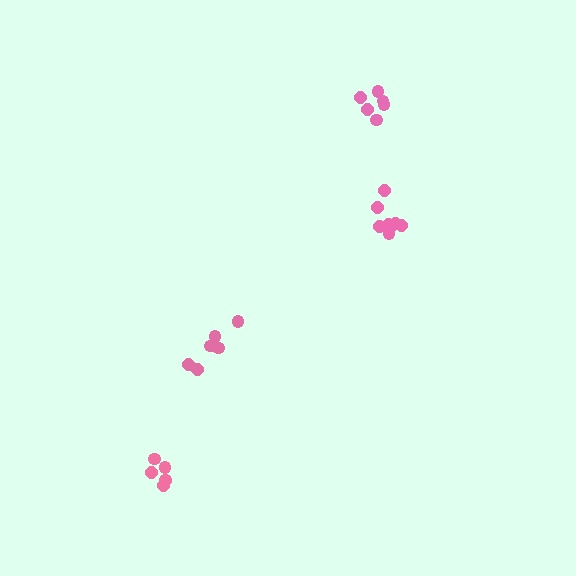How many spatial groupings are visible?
There are 4 spatial groupings.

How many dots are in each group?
Group 1: 6 dots, Group 2: 6 dots, Group 3: 8 dots, Group 4: 6 dots (26 total).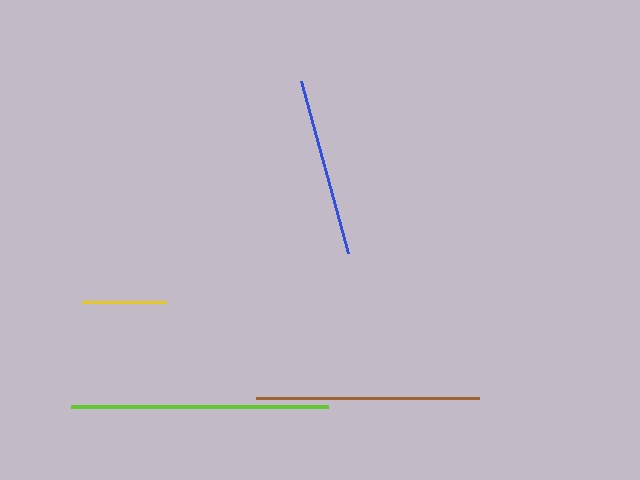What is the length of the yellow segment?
The yellow segment is approximately 84 pixels long.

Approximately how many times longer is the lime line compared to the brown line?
The lime line is approximately 1.2 times the length of the brown line.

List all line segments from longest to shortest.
From longest to shortest: lime, brown, blue, yellow.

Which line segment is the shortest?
The yellow line is the shortest at approximately 84 pixels.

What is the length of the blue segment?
The blue segment is approximately 178 pixels long.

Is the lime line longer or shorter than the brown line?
The lime line is longer than the brown line.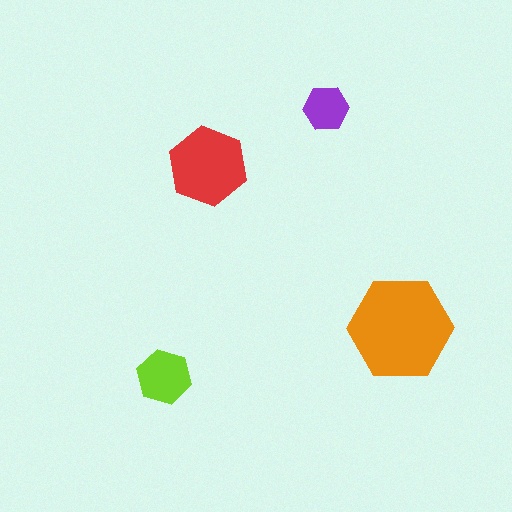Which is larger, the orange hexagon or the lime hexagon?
The orange one.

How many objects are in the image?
There are 4 objects in the image.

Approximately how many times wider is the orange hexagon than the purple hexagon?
About 2.5 times wider.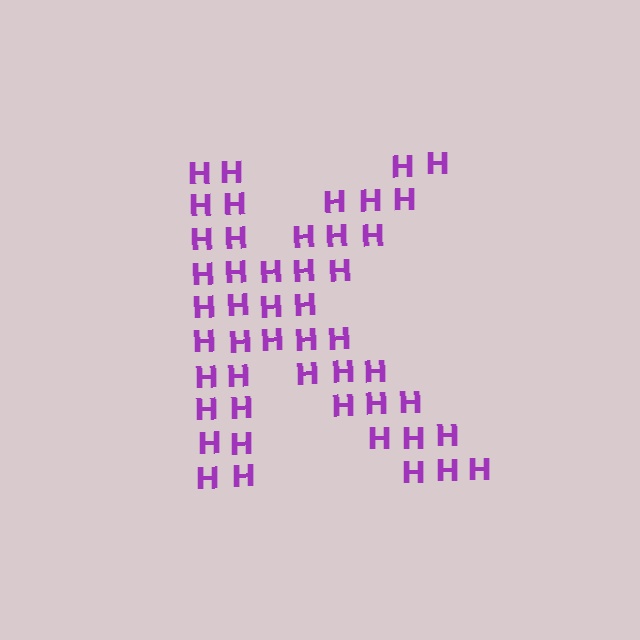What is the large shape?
The large shape is the letter K.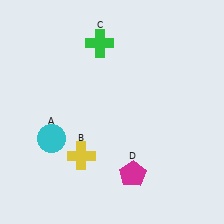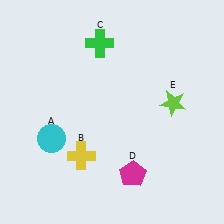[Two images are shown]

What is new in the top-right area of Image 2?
A lime star (E) was added in the top-right area of Image 2.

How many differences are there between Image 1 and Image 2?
There is 1 difference between the two images.